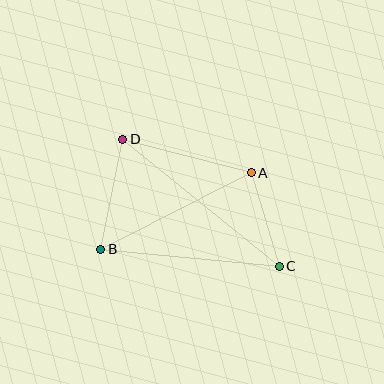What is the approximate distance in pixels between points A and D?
The distance between A and D is approximately 133 pixels.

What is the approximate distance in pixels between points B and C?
The distance between B and C is approximately 179 pixels.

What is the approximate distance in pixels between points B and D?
The distance between B and D is approximately 112 pixels.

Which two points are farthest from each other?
Points C and D are farthest from each other.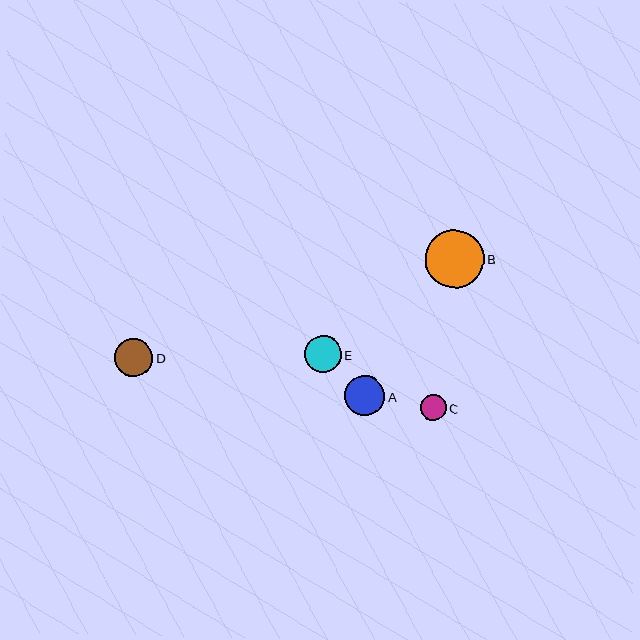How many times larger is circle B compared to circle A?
Circle B is approximately 1.5 times the size of circle A.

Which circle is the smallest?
Circle C is the smallest with a size of approximately 25 pixels.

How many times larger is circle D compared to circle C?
Circle D is approximately 1.5 times the size of circle C.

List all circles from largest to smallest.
From largest to smallest: B, A, D, E, C.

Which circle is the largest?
Circle B is the largest with a size of approximately 58 pixels.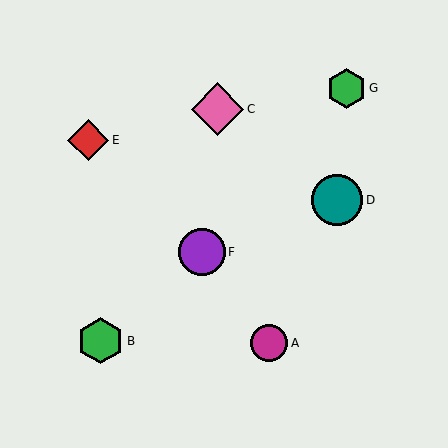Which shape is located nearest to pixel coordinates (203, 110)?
The pink diamond (labeled C) at (218, 109) is nearest to that location.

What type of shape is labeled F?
Shape F is a purple circle.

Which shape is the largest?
The pink diamond (labeled C) is the largest.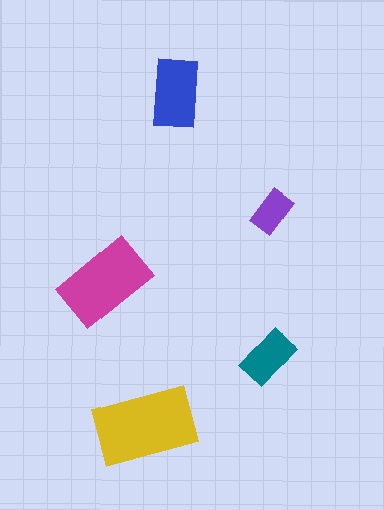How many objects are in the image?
There are 5 objects in the image.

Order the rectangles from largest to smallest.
the yellow one, the magenta one, the blue one, the teal one, the purple one.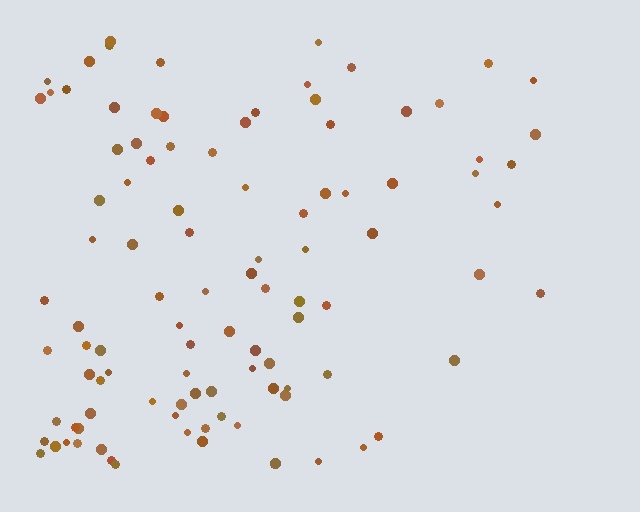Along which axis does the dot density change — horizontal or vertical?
Horizontal.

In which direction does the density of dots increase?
From right to left, with the left side densest.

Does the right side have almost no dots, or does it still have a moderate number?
Still a moderate number, just noticeably fewer than the left.